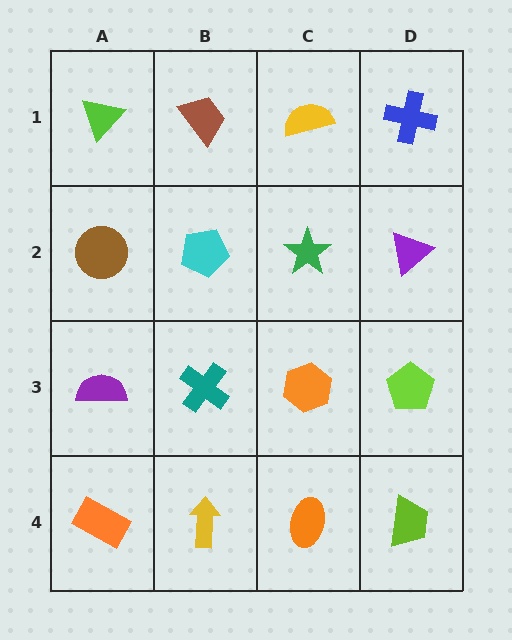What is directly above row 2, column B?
A brown trapezoid.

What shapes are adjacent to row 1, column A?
A brown circle (row 2, column A), a brown trapezoid (row 1, column B).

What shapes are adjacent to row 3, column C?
A green star (row 2, column C), an orange ellipse (row 4, column C), a teal cross (row 3, column B), a lime pentagon (row 3, column D).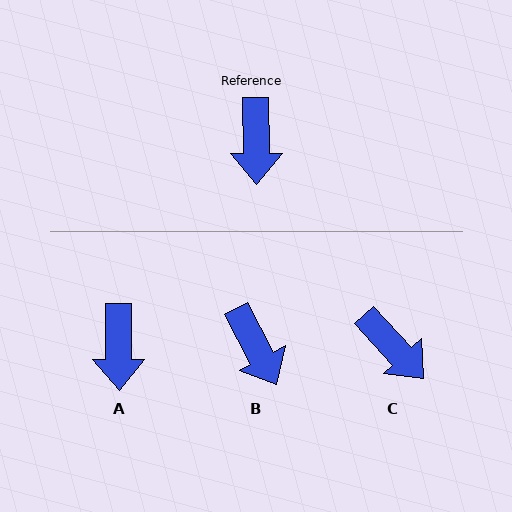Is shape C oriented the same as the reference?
No, it is off by about 43 degrees.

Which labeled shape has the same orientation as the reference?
A.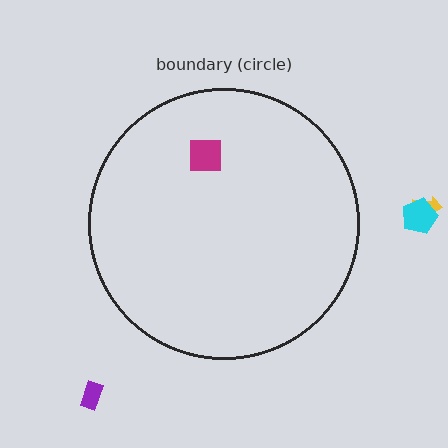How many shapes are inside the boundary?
1 inside, 3 outside.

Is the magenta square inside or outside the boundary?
Inside.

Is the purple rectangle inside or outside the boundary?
Outside.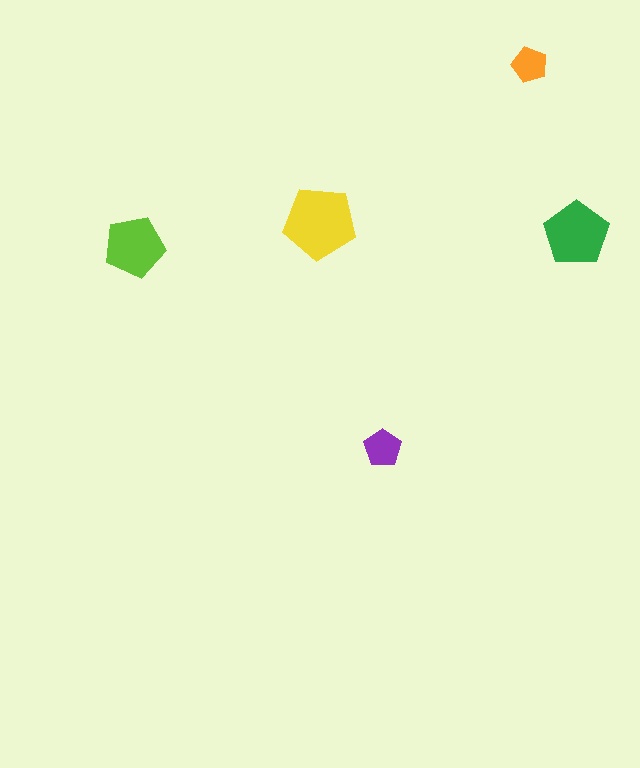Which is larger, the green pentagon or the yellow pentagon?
The yellow one.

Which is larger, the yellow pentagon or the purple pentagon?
The yellow one.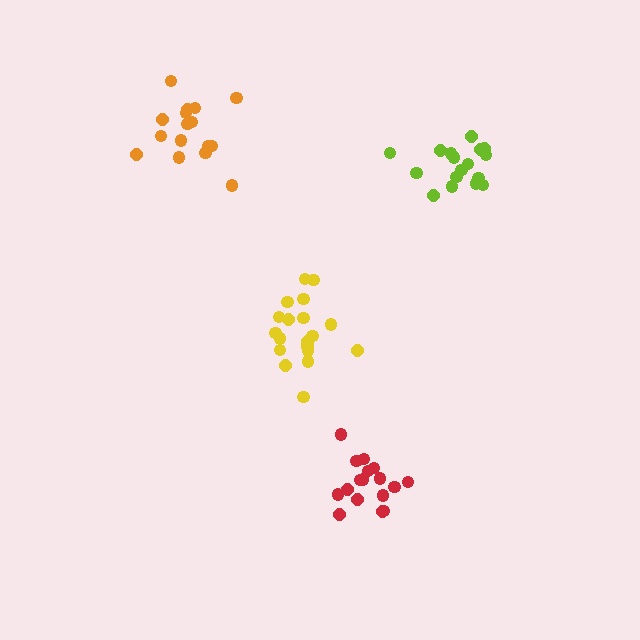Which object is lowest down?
The red cluster is bottommost.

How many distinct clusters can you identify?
There are 4 distinct clusters.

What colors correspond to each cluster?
The clusters are colored: yellow, lime, orange, red.